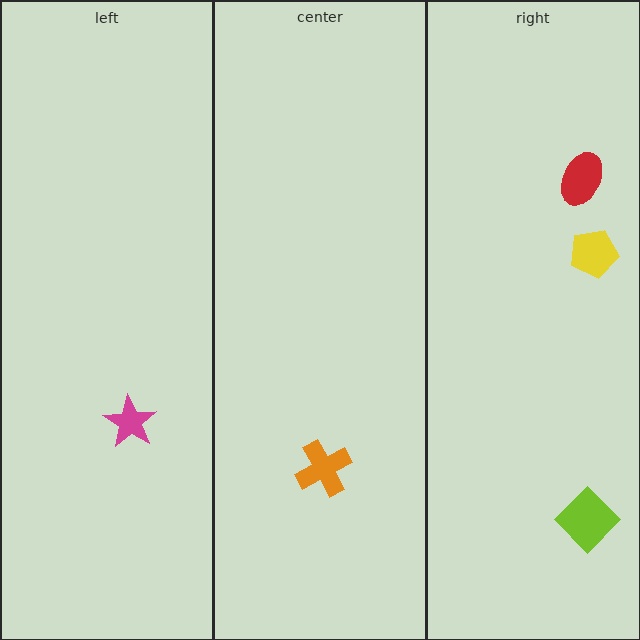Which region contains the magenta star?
The left region.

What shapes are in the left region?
The magenta star.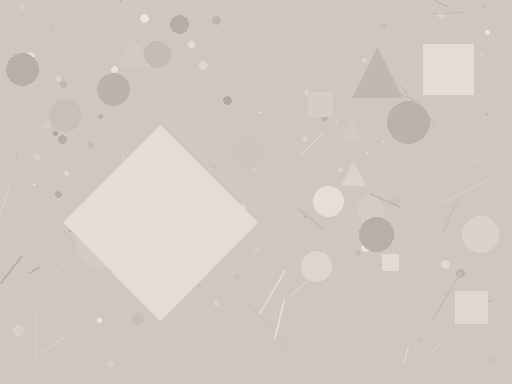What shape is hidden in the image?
A diamond is hidden in the image.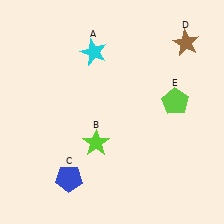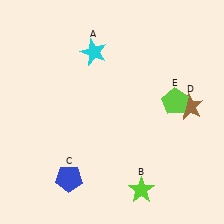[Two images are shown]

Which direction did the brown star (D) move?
The brown star (D) moved down.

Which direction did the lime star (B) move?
The lime star (B) moved down.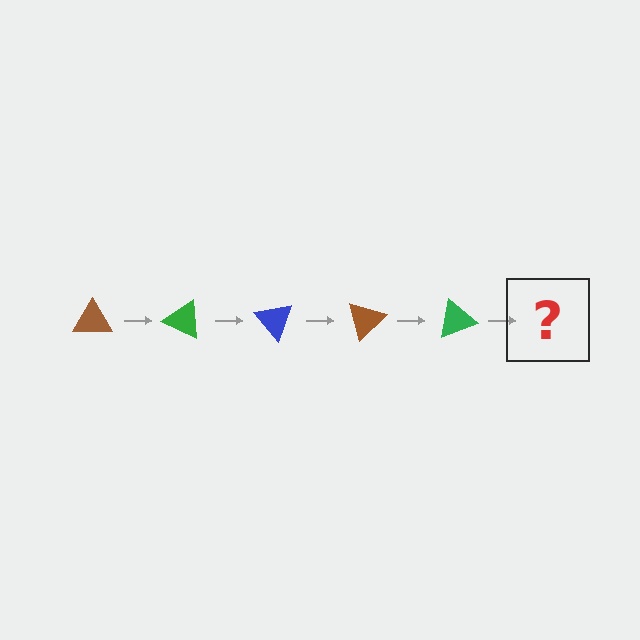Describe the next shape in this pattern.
It should be a blue triangle, rotated 125 degrees from the start.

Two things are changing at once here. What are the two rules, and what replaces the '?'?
The two rules are that it rotates 25 degrees each step and the color cycles through brown, green, and blue. The '?' should be a blue triangle, rotated 125 degrees from the start.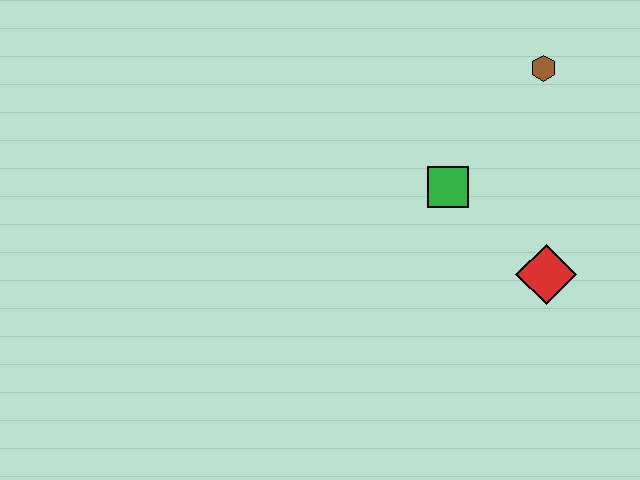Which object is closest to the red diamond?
The green square is closest to the red diamond.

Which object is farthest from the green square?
The brown hexagon is farthest from the green square.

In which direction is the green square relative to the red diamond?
The green square is to the left of the red diamond.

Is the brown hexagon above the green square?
Yes